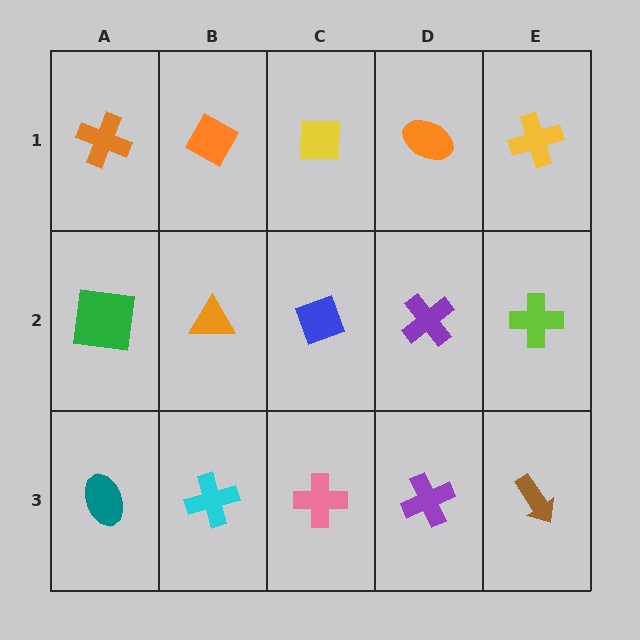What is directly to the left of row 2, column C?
An orange triangle.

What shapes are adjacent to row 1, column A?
A green square (row 2, column A), an orange diamond (row 1, column B).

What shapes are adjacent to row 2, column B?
An orange diamond (row 1, column B), a cyan cross (row 3, column B), a green square (row 2, column A), a blue diamond (row 2, column C).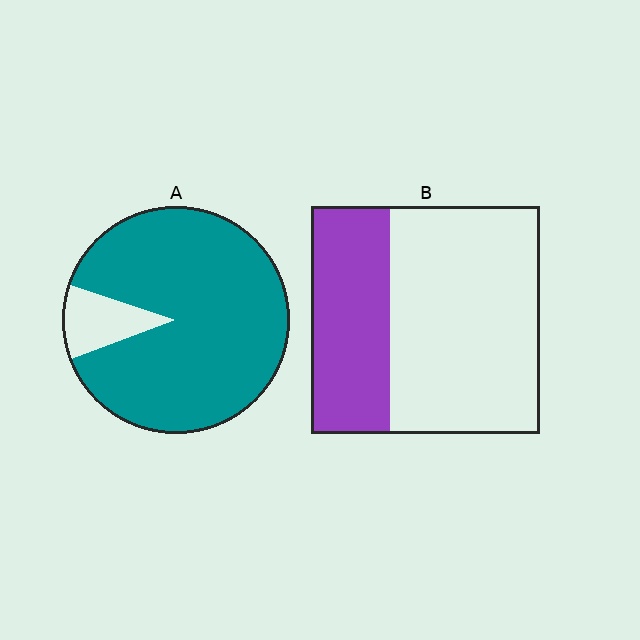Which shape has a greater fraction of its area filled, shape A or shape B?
Shape A.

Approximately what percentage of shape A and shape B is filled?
A is approximately 90% and B is approximately 35%.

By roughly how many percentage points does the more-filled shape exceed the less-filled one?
By roughly 55 percentage points (A over B).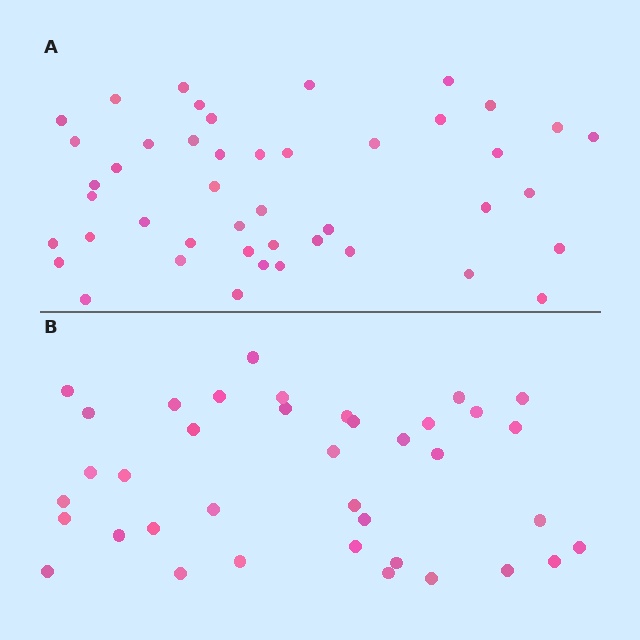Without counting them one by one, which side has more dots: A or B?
Region A (the top region) has more dots.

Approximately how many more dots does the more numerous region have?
Region A has roughly 8 or so more dots than region B.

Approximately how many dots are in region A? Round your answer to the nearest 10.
About 40 dots. (The exact count is 45, which rounds to 40.)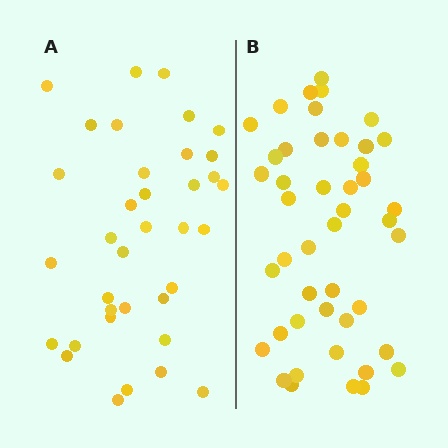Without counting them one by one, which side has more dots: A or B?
Region B (the right region) has more dots.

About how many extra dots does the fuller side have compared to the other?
Region B has roughly 8 or so more dots than region A.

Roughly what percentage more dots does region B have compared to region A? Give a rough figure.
About 25% more.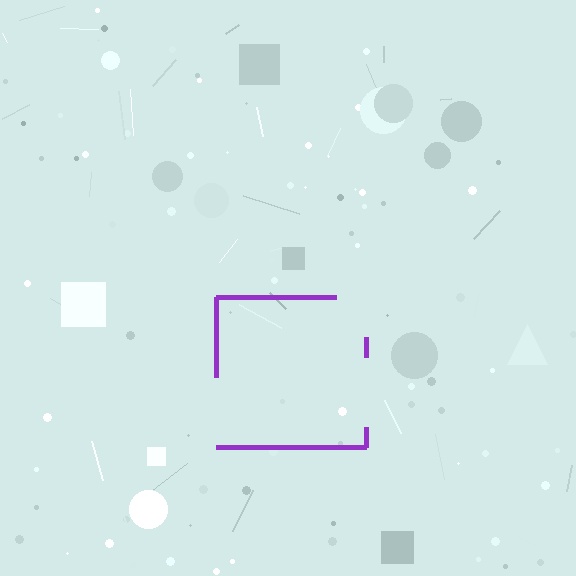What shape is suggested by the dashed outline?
The dashed outline suggests a square.